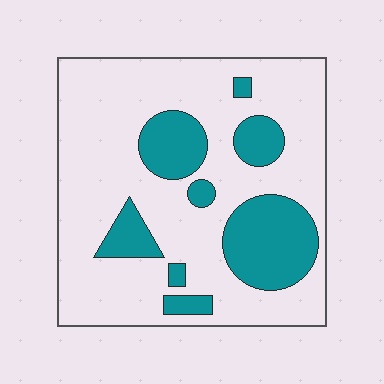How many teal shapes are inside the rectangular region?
8.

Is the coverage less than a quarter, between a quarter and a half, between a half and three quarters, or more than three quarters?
Less than a quarter.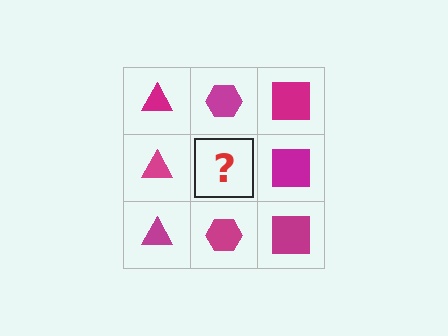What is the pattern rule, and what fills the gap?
The rule is that each column has a consistent shape. The gap should be filled with a magenta hexagon.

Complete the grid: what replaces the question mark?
The question mark should be replaced with a magenta hexagon.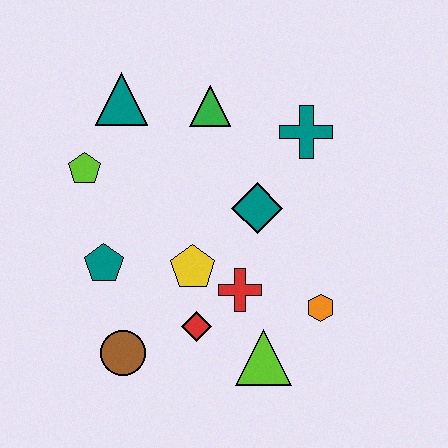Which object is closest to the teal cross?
The teal diamond is closest to the teal cross.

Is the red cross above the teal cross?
No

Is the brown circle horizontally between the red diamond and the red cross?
No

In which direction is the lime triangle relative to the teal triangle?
The lime triangle is below the teal triangle.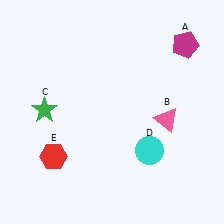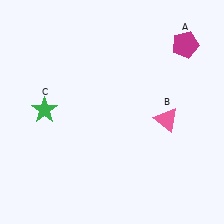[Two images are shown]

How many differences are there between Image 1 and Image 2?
There are 2 differences between the two images.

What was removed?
The cyan circle (D), the red hexagon (E) were removed in Image 2.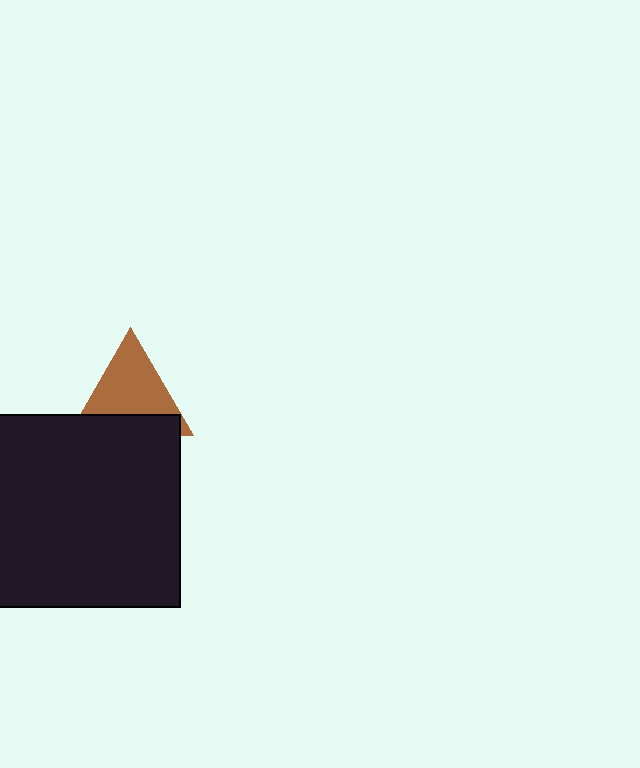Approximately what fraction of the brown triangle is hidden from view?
Roughly 34% of the brown triangle is hidden behind the black square.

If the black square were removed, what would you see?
You would see the complete brown triangle.